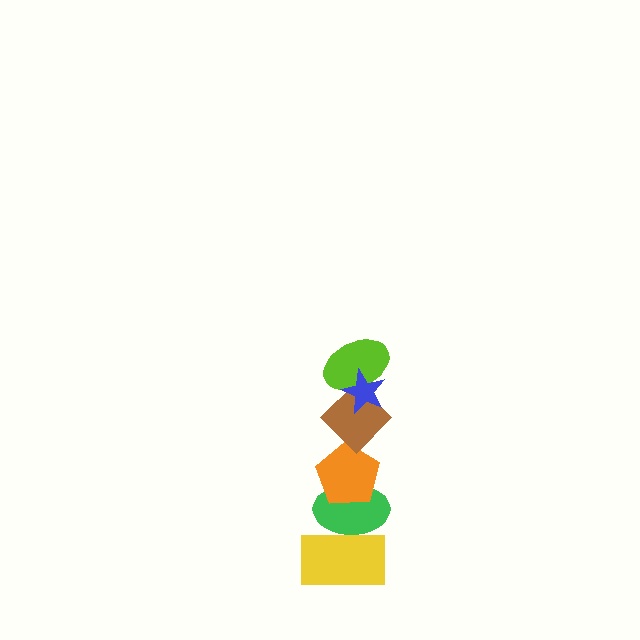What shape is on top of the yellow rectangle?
The green ellipse is on top of the yellow rectangle.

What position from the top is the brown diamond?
The brown diamond is 3rd from the top.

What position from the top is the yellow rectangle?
The yellow rectangle is 6th from the top.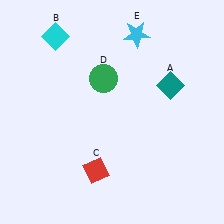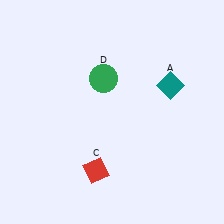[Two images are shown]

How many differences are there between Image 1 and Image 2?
There are 2 differences between the two images.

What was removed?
The cyan star (E), the cyan diamond (B) were removed in Image 2.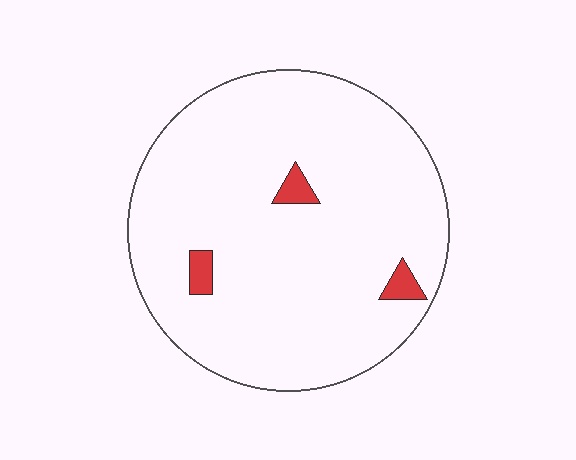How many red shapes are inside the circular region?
3.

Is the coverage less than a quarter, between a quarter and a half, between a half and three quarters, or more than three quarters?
Less than a quarter.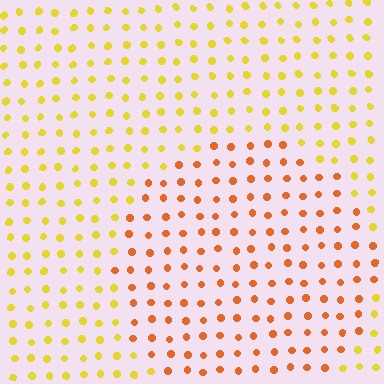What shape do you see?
I see a circle.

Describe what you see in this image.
The image is filled with small yellow elements in a uniform arrangement. A circle-shaped region is visible where the elements are tinted to a slightly different hue, forming a subtle color boundary.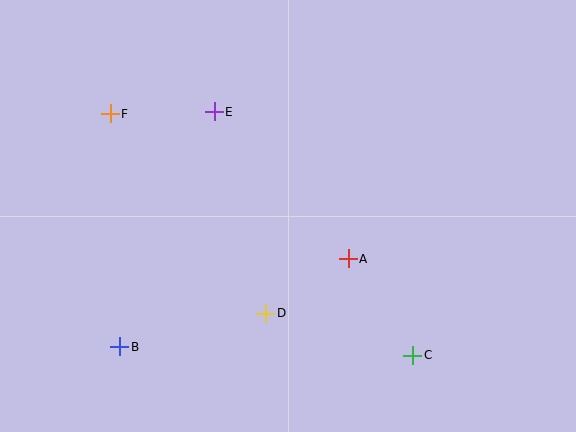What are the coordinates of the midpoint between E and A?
The midpoint between E and A is at (281, 185).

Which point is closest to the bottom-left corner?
Point B is closest to the bottom-left corner.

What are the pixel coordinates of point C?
Point C is at (413, 355).